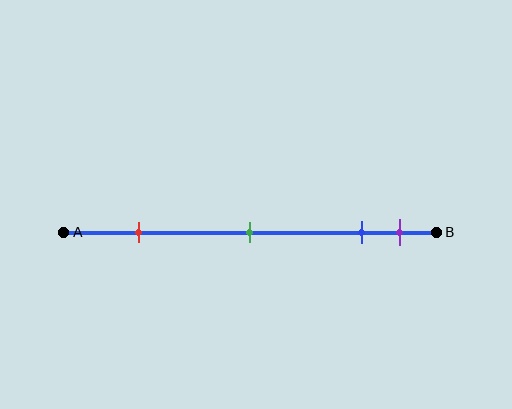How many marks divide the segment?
There are 4 marks dividing the segment.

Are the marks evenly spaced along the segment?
No, the marks are not evenly spaced.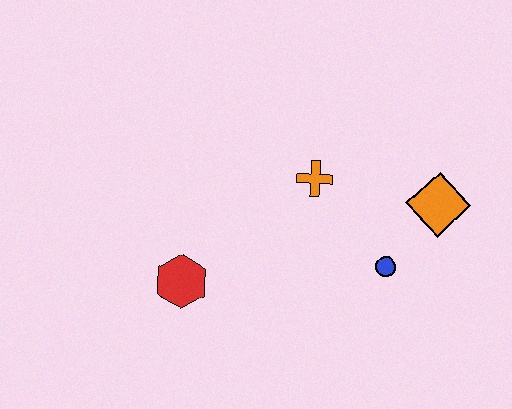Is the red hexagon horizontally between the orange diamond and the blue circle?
No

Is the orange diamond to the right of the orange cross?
Yes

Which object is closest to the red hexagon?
The orange cross is closest to the red hexagon.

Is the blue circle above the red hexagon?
Yes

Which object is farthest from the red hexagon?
The orange diamond is farthest from the red hexagon.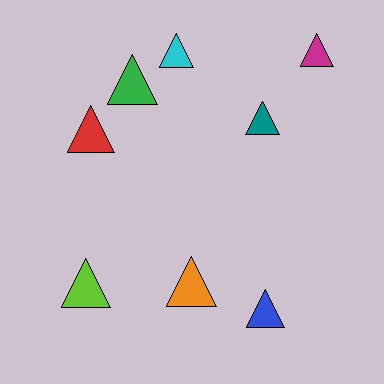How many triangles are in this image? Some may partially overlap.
There are 8 triangles.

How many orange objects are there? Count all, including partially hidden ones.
There is 1 orange object.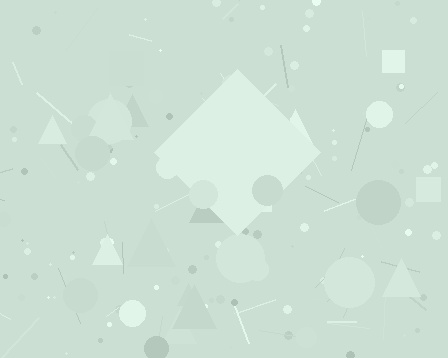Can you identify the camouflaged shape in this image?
The camouflaged shape is a diamond.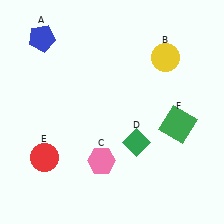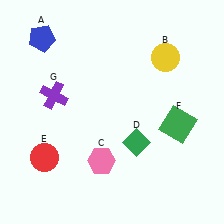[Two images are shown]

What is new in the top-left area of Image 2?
A purple cross (G) was added in the top-left area of Image 2.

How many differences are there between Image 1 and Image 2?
There is 1 difference between the two images.